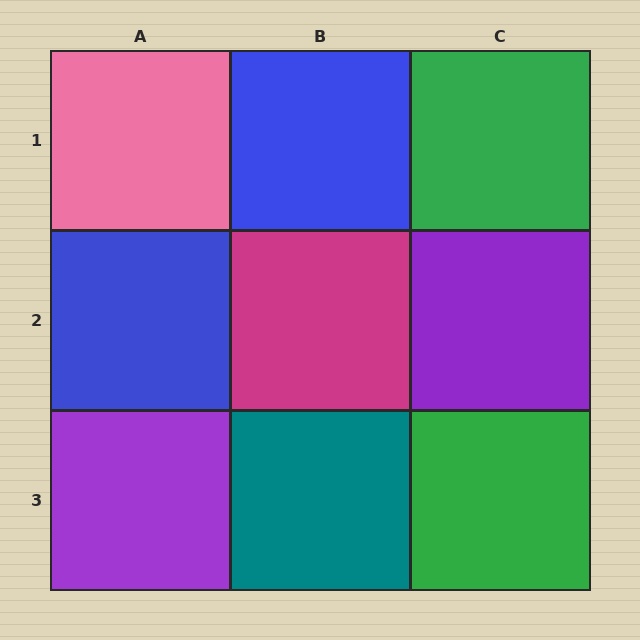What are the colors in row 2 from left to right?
Blue, magenta, purple.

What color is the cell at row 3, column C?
Green.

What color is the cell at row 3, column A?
Purple.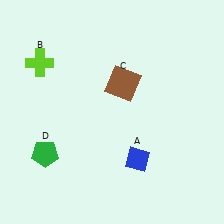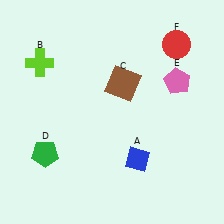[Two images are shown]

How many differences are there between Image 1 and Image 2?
There are 2 differences between the two images.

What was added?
A pink pentagon (E), a red circle (F) were added in Image 2.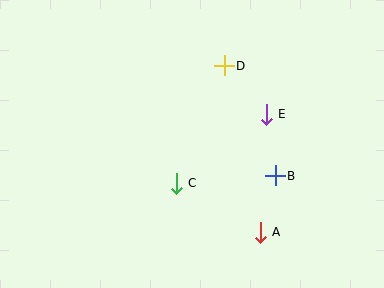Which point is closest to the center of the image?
Point C at (176, 183) is closest to the center.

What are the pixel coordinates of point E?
Point E is at (266, 114).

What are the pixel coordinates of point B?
Point B is at (275, 176).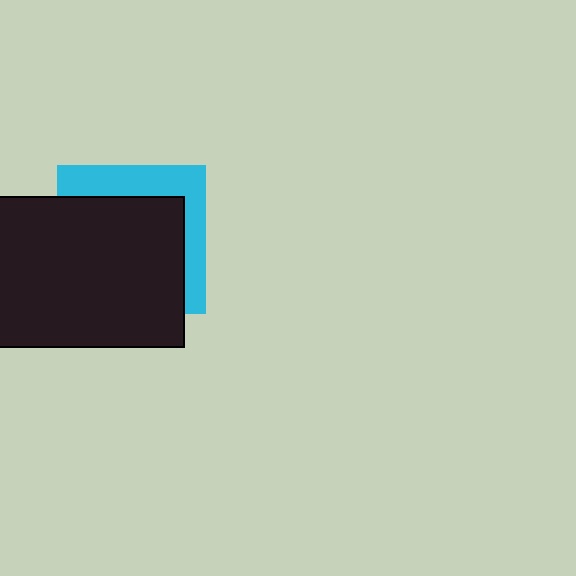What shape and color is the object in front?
The object in front is a black rectangle.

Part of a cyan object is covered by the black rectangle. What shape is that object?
It is a square.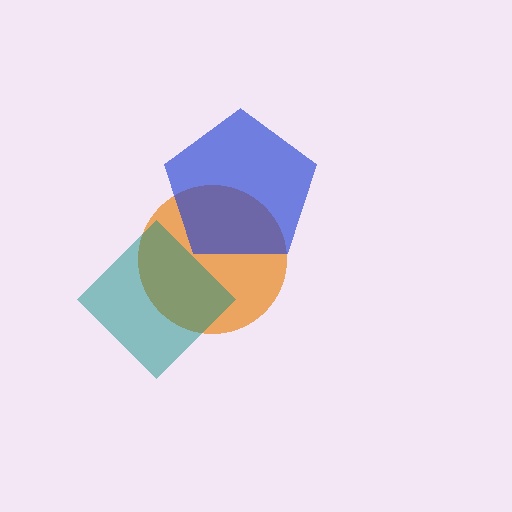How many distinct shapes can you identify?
There are 3 distinct shapes: an orange circle, a blue pentagon, a teal diamond.